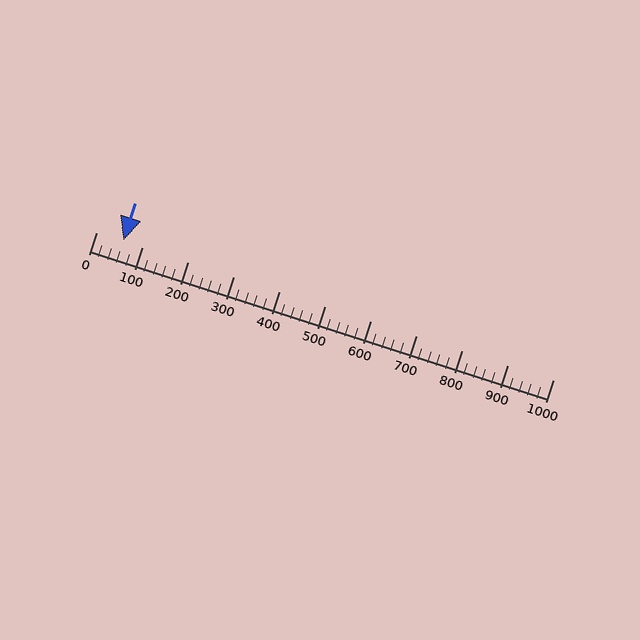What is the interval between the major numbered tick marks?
The major tick marks are spaced 100 units apart.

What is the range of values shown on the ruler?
The ruler shows values from 0 to 1000.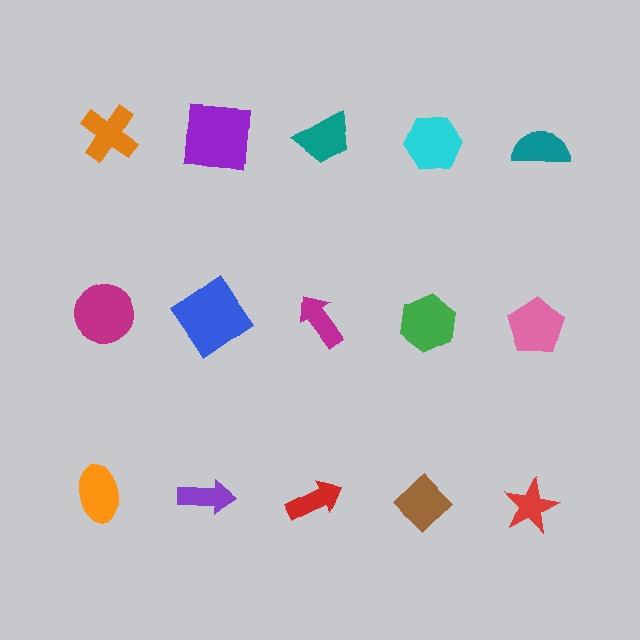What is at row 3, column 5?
A red star.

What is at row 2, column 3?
A magenta arrow.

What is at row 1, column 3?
A teal trapezoid.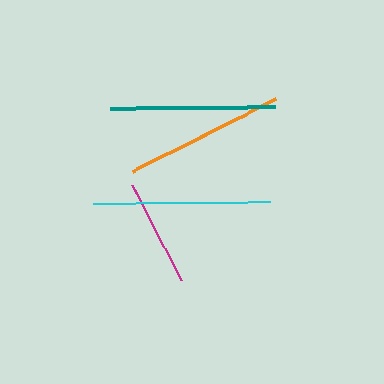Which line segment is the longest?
The cyan line is the longest at approximately 177 pixels.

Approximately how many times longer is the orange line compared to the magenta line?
The orange line is approximately 1.5 times the length of the magenta line.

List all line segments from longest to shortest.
From longest to shortest: cyan, teal, orange, magenta.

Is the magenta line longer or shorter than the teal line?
The teal line is longer than the magenta line.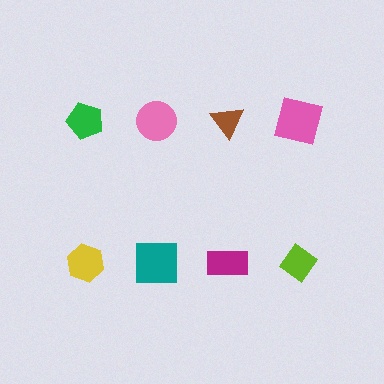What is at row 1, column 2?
A pink circle.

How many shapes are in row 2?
4 shapes.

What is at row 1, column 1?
A green pentagon.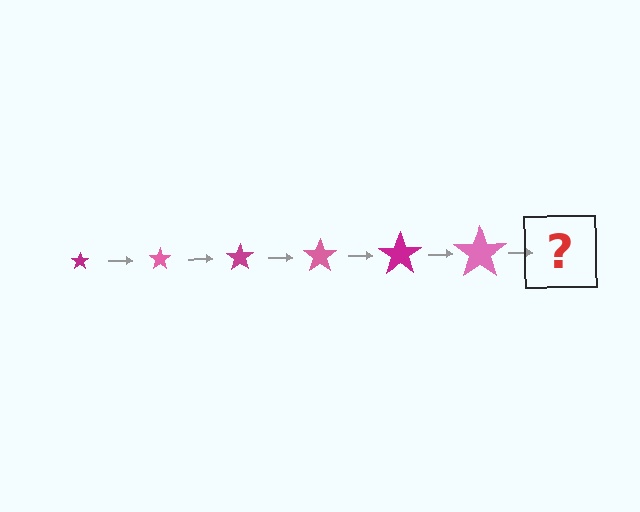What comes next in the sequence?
The next element should be a magenta star, larger than the previous one.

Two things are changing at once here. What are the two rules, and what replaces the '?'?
The two rules are that the star grows larger each step and the color cycles through magenta and pink. The '?' should be a magenta star, larger than the previous one.